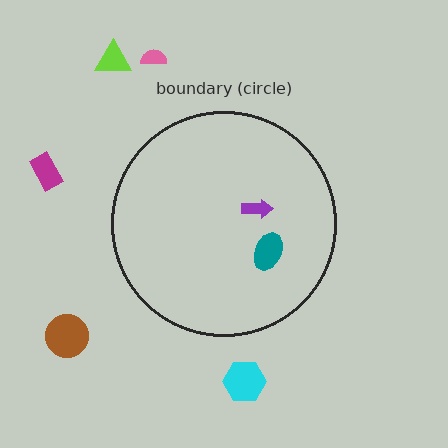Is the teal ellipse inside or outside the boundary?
Inside.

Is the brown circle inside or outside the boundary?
Outside.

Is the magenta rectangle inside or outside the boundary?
Outside.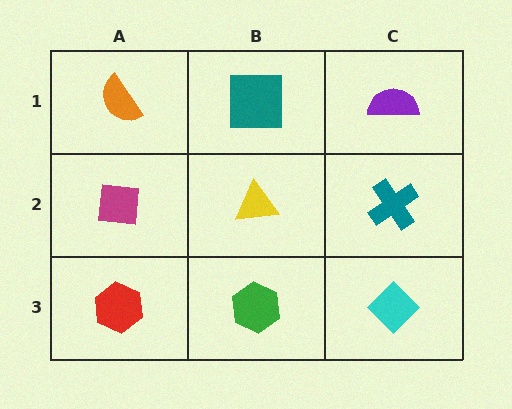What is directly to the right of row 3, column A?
A green hexagon.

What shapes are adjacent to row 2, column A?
An orange semicircle (row 1, column A), a red hexagon (row 3, column A), a yellow triangle (row 2, column B).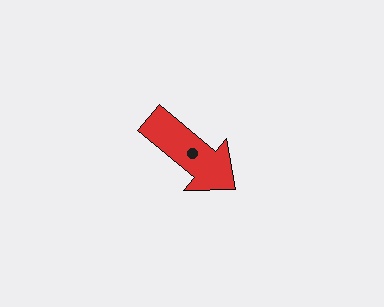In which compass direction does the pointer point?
Southeast.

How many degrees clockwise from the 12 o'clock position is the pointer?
Approximately 130 degrees.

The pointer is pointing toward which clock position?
Roughly 4 o'clock.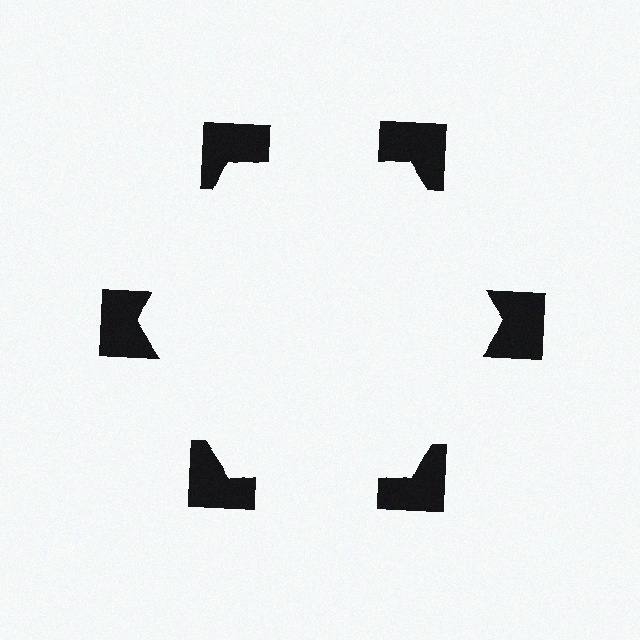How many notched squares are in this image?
There are 6 — one at each vertex of the illusory hexagon.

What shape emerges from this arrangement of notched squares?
An illusory hexagon — its edges are inferred from the aligned wedge cuts in the notched squares, not physically drawn.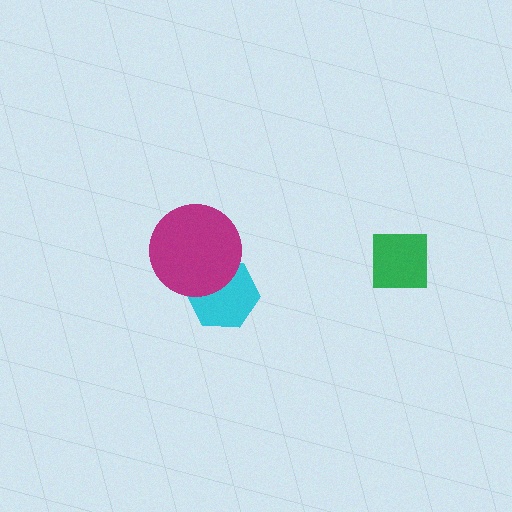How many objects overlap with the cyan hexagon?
1 object overlaps with the cyan hexagon.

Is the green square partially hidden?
No, no other shape covers it.